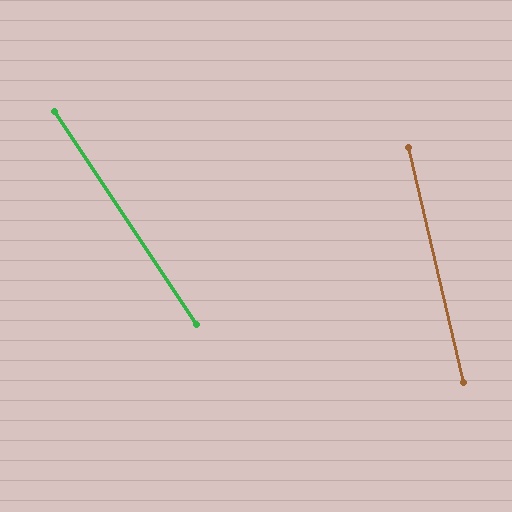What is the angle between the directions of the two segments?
Approximately 21 degrees.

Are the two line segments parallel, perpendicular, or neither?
Neither parallel nor perpendicular — they differ by about 21°.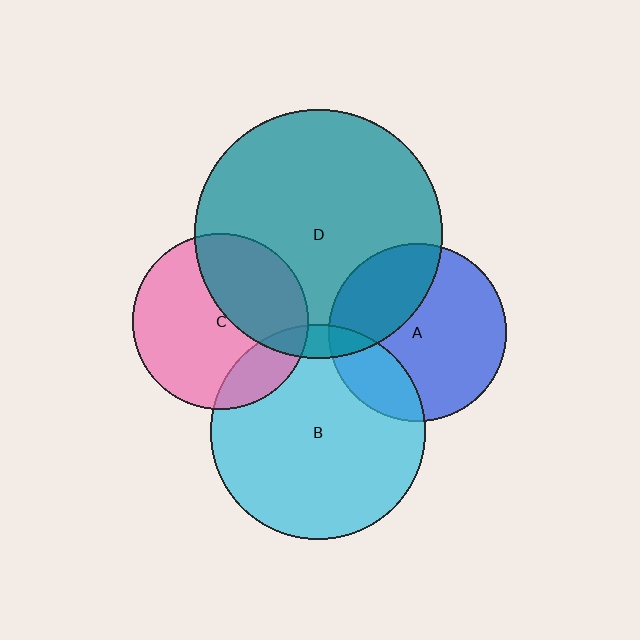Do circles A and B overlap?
Yes.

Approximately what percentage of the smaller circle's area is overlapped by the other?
Approximately 20%.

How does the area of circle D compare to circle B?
Approximately 1.3 times.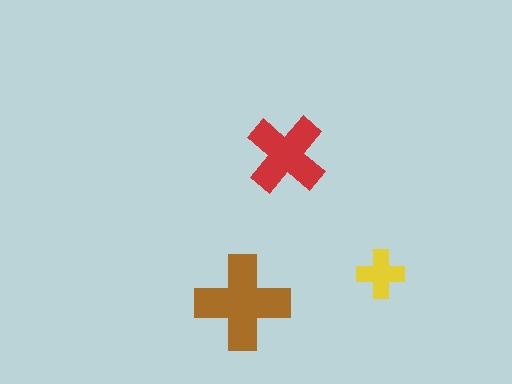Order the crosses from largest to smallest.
the brown one, the red one, the yellow one.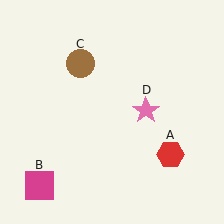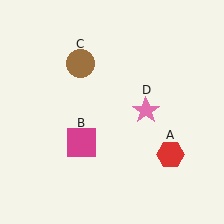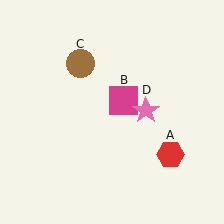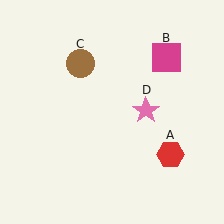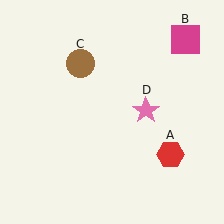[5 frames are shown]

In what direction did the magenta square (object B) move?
The magenta square (object B) moved up and to the right.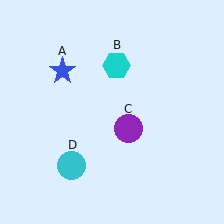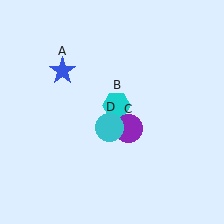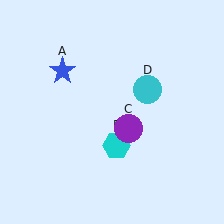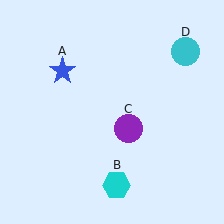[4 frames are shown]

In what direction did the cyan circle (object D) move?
The cyan circle (object D) moved up and to the right.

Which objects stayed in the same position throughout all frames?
Blue star (object A) and purple circle (object C) remained stationary.